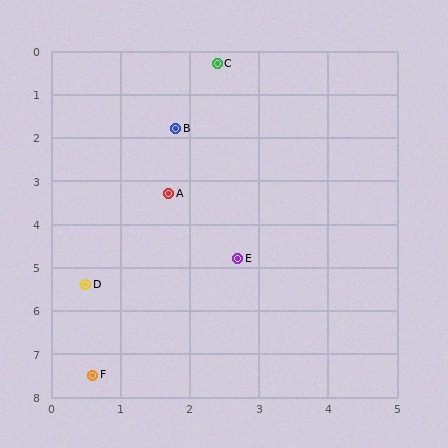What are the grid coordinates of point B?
Point B is at approximately (1.8, 1.8).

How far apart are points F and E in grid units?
Points F and E are about 3.4 grid units apart.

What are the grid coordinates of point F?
Point F is at approximately (0.6, 7.5).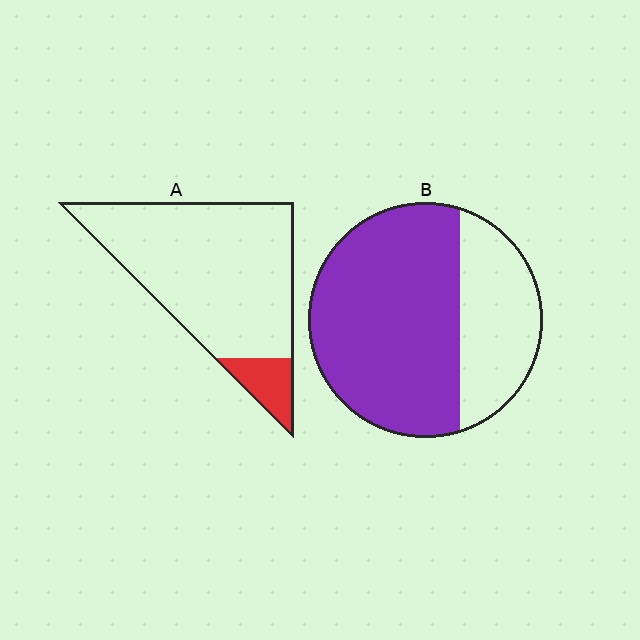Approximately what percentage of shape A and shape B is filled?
A is approximately 10% and B is approximately 70%.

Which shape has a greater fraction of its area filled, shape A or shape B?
Shape B.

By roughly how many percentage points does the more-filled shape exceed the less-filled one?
By roughly 55 percentage points (B over A).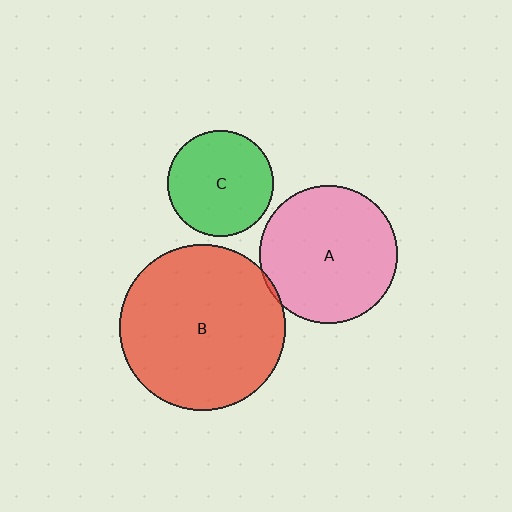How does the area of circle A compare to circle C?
Approximately 1.7 times.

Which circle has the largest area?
Circle B (red).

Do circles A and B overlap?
Yes.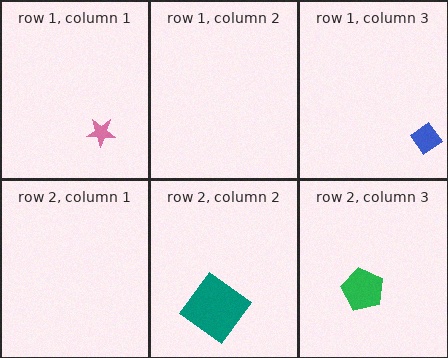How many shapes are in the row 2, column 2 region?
1.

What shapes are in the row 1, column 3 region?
The blue diamond.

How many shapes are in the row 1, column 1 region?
1.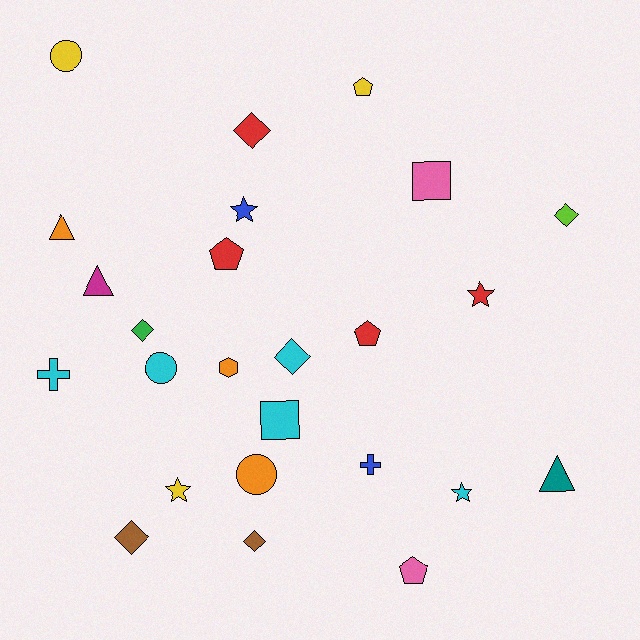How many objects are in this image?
There are 25 objects.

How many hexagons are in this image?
There is 1 hexagon.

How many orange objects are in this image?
There are 3 orange objects.